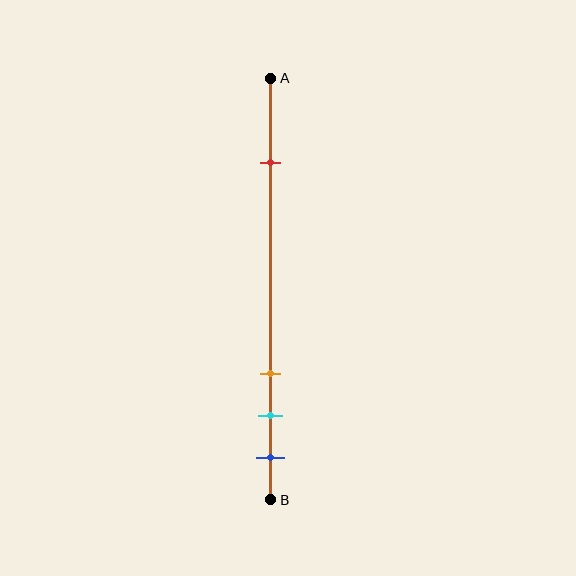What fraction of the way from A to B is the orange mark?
The orange mark is approximately 70% (0.7) of the way from A to B.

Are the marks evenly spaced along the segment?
No, the marks are not evenly spaced.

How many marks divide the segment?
There are 4 marks dividing the segment.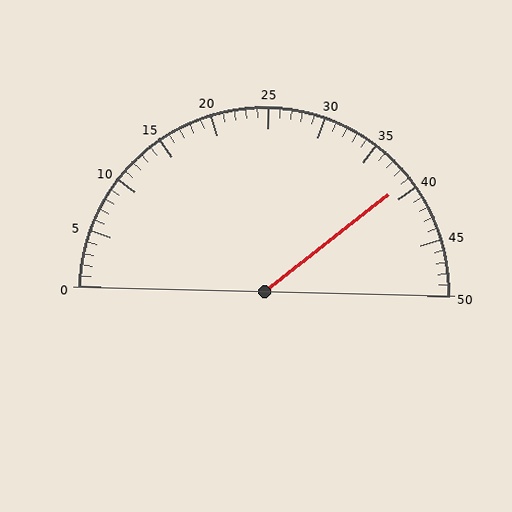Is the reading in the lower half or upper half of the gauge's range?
The reading is in the upper half of the range (0 to 50).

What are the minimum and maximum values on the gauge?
The gauge ranges from 0 to 50.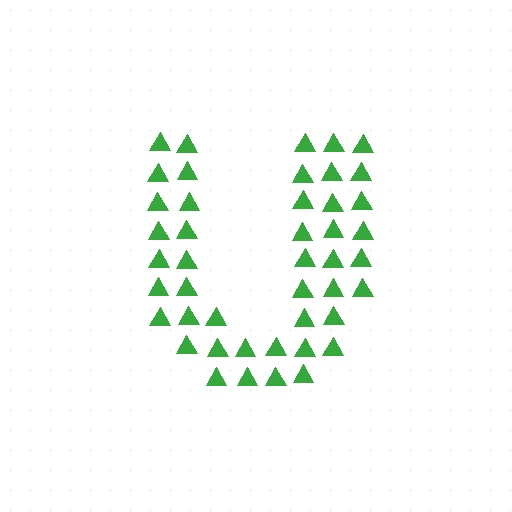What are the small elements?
The small elements are triangles.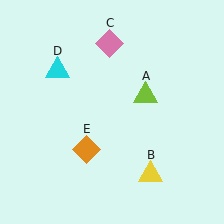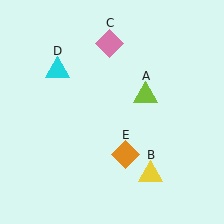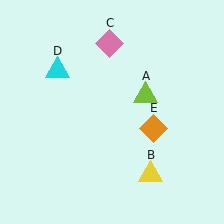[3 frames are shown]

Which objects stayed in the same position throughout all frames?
Lime triangle (object A) and yellow triangle (object B) and pink diamond (object C) and cyan triangle (object D) remained stationary.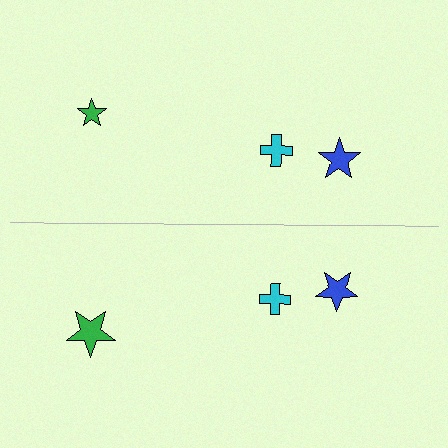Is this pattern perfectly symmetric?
No, the pattern is not perfectly symmetric. The green star on the bottom side has a different size than its mirror counterpart.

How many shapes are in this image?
There are 6 shapes in this image.